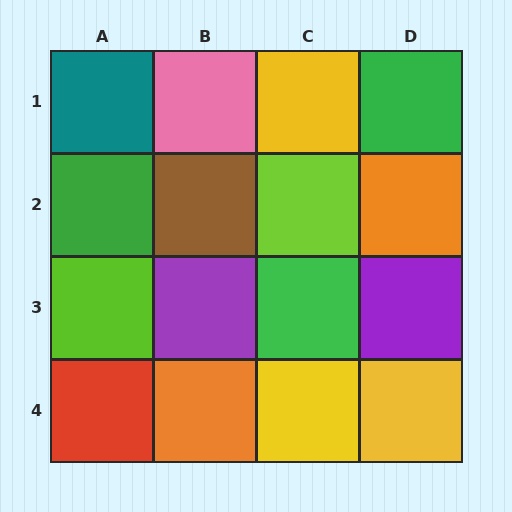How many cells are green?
3 cells are green.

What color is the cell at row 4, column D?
Yellow.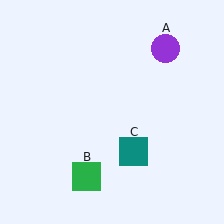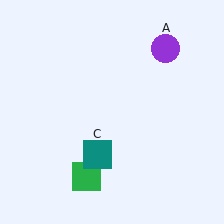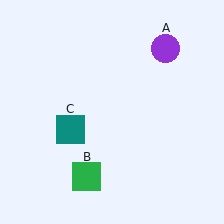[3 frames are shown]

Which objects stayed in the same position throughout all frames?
Purple circle (object A) and green square (object B) remained stationary.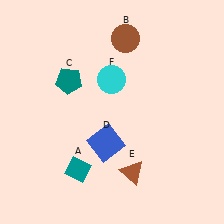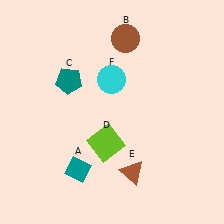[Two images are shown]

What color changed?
The square (D) changed from blue in Image 1 to lime in Image 2.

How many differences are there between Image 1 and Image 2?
There is 1 difference between the two images.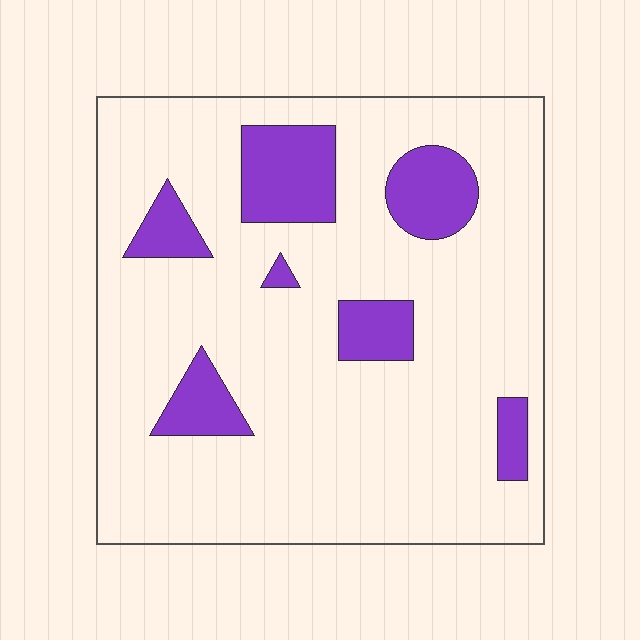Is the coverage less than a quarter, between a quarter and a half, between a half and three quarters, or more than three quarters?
Less than a quarter.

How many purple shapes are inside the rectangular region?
7.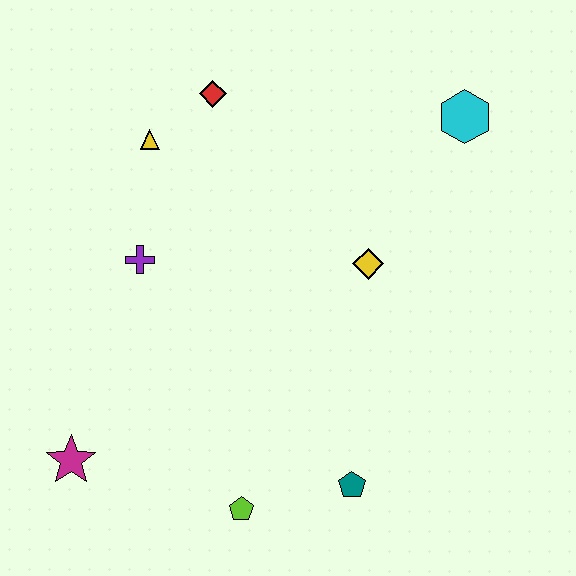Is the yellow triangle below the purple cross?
No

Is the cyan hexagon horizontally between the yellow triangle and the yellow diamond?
No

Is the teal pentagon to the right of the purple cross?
Yes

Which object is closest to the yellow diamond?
The cyan hexagon is closest to the yellow diamond.